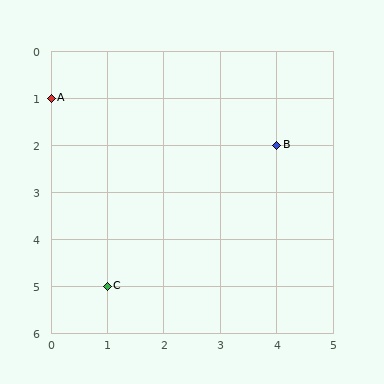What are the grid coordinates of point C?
Point C is at grid coordinates (1, 5).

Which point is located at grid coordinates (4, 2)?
Point B is at (4, 2).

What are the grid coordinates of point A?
Point A is at grid coordinates (0, 1).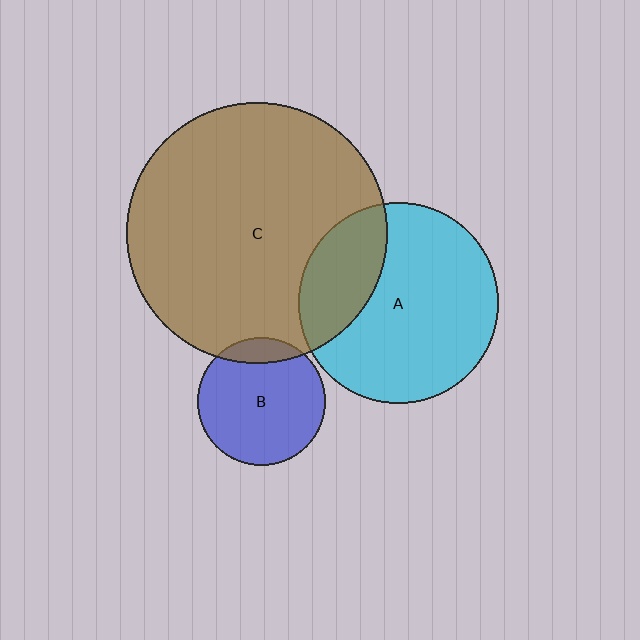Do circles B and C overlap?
Yes.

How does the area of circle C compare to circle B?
Approximately 4.2 times.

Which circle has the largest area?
Circle C (brown).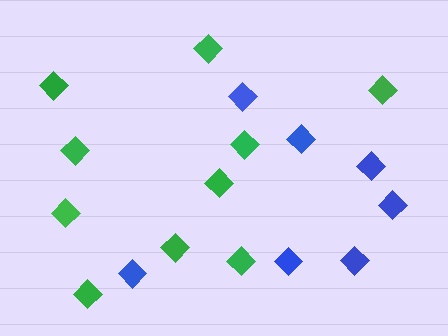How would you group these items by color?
There are 2 groups: one group of blue diamonds (7) and one group of green diamonds (10).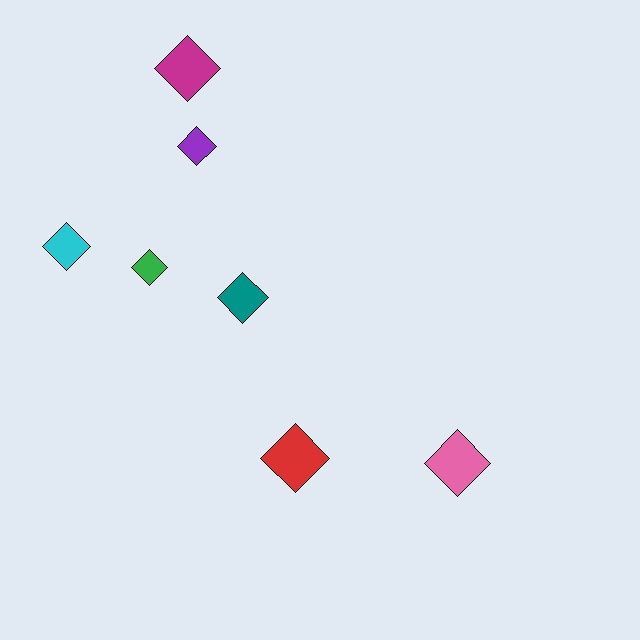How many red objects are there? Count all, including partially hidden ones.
There is 1 red object.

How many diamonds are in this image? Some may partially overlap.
There are 7 diamonds.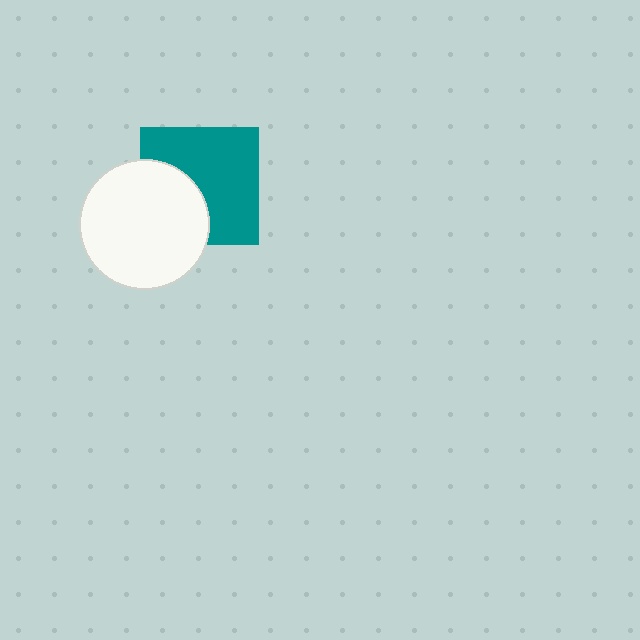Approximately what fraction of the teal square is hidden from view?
Roughly 36% of the teal square is hidden behind the white circle.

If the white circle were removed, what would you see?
You would see the complete teal square.